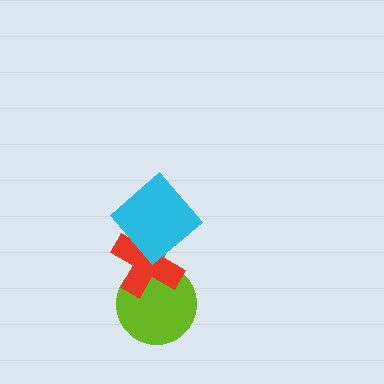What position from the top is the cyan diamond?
The cyan diamond is 1st from the top.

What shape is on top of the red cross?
The cyan diamond is on top of the red cross.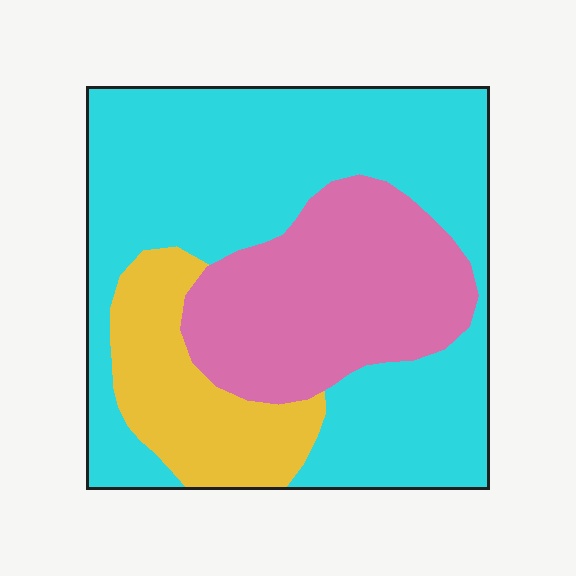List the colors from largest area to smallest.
From largest to smallest: cyan, pink, yellow.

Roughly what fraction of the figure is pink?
Pink covers roughly 25% of the figure.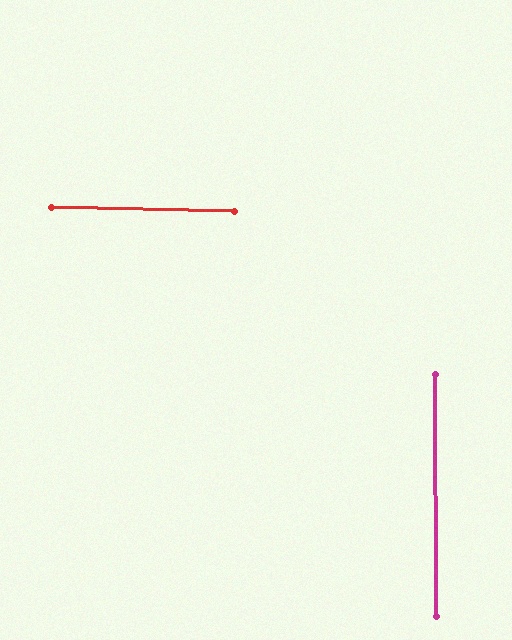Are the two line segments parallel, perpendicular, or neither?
Perpendicular — they meet at approximately 89°.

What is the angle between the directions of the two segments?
Approximately 89 degrees.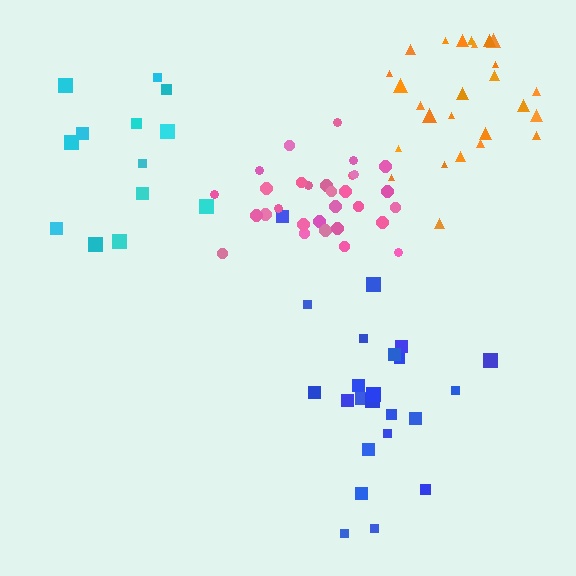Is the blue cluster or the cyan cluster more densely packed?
Blue.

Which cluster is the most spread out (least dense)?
Cyan.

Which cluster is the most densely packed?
Pink.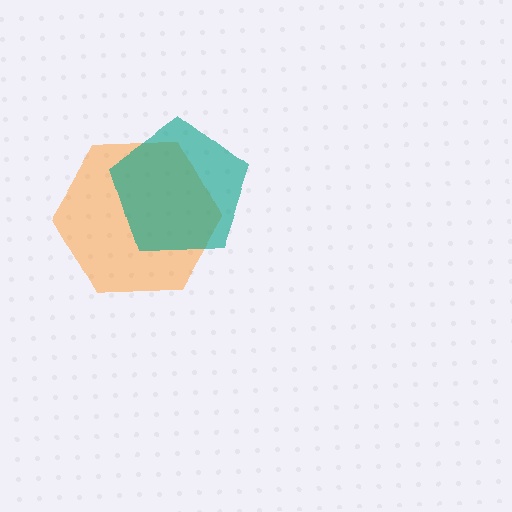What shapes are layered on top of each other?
The layered shapes are: an orange hexagon, a teal pentagon.